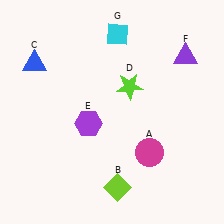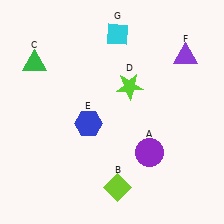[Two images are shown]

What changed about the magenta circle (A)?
In Image 1, A is magenta. In Image 2, it changed to purple.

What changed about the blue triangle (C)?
In Image 1, C is blue. In Image 2, it changed to green.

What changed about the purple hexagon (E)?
In Image 1, E is purple. In Image 2, it changed to blue.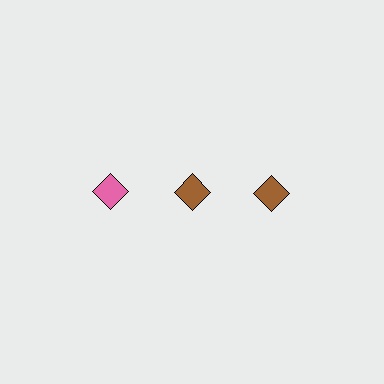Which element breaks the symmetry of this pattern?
The pink diamond in the top row, leftmost column breaks the symmetry. All other shapes are brown diamonds.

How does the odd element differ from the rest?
It has a different color: pink instead of brown.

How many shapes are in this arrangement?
There are 3 shapes arranged in a grid pattern.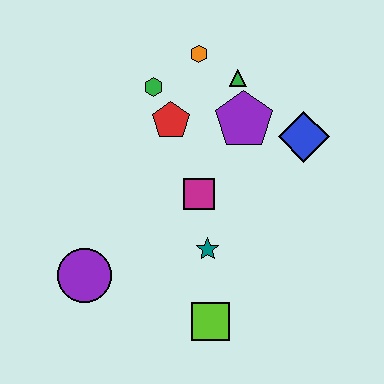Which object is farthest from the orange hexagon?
The lime square is farthest from the orange hexagon.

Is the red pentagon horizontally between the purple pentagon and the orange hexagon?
No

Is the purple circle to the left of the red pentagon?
Yes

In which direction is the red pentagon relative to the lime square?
The red pentagon is above the lime square.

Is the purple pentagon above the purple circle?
Yes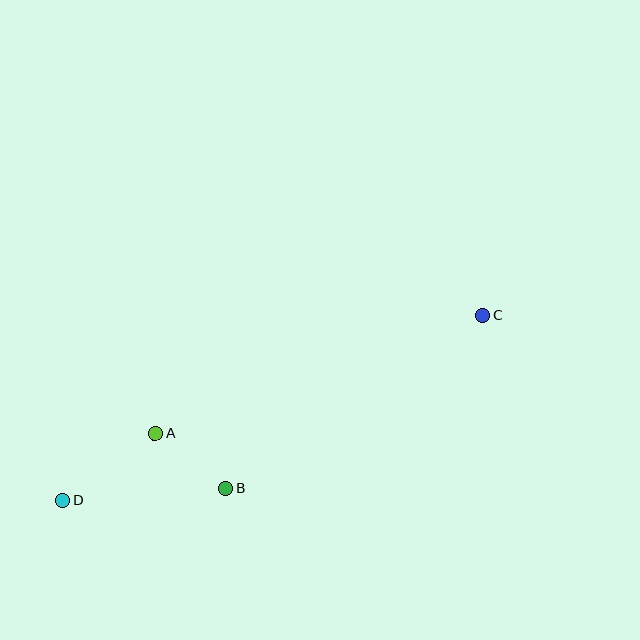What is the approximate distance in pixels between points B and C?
The distance between B and C is approximately 310 pixels.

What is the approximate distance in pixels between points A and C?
The distance between A and C is approximately 348 pixels.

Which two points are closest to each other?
Points A and B are closest to each other.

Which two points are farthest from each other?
Points C and D are farthest from each other.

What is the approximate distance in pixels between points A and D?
The distance between A and D is approximately 114 pixels.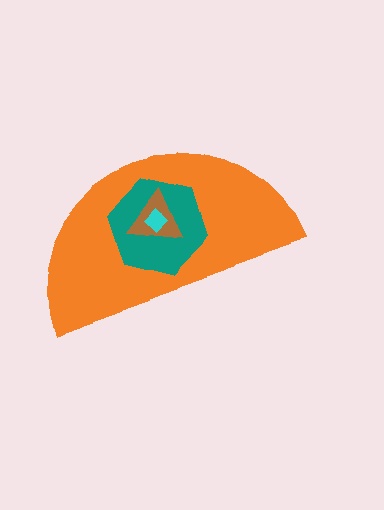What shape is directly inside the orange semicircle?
The teal hexagon.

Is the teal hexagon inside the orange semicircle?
Yes.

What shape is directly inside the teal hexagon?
The brown triangle.